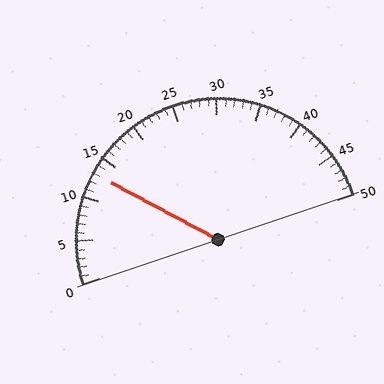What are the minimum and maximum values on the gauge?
The gauge ranges from 0 to 50.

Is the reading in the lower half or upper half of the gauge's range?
The reading is in the lower half of the range (0 to 50).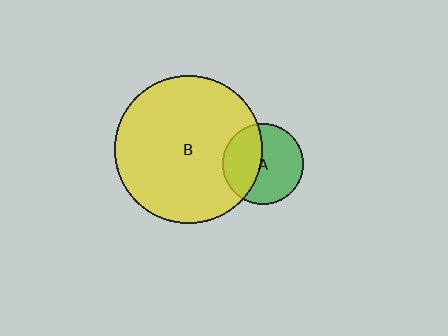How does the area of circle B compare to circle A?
Approximately 3.3 times.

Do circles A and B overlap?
Yes.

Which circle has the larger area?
Circle B (yellow).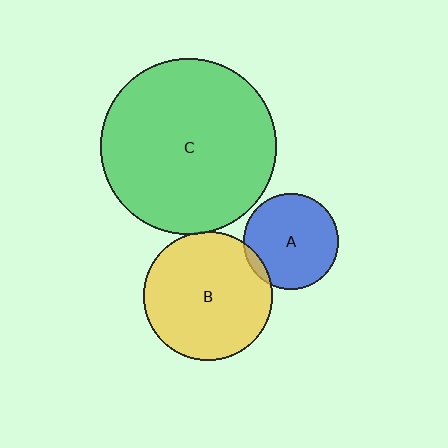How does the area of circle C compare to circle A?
Approximately 3.4 times.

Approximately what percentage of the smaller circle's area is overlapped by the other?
Approximately 5%.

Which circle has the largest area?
Circle C (green).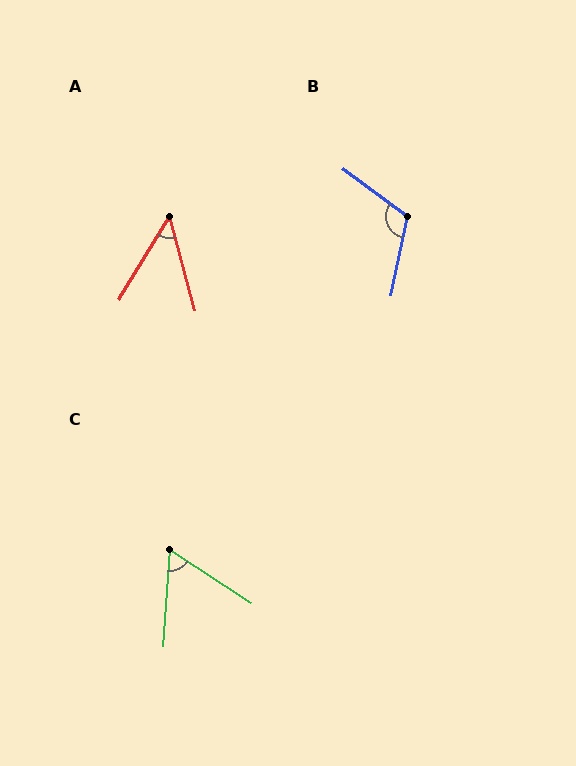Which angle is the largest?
B, at approximately 114 degrees.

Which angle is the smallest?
A, at approximately 46 degrees.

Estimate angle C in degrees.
Approximately 61 degrees.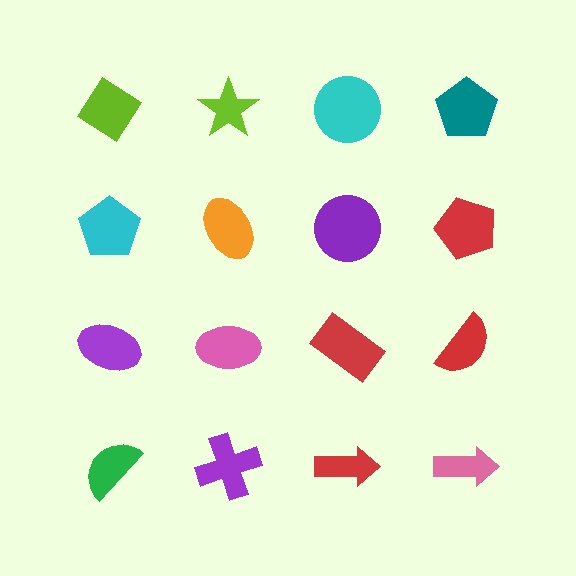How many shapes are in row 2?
4 shapes.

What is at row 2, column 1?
A cyan pentagon.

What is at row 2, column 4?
A red pentagon.